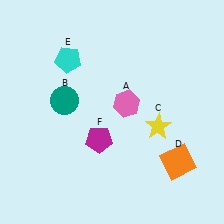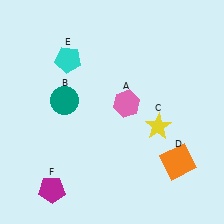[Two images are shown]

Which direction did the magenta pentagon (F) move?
The magenta pentagon (F) moved down.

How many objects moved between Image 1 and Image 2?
1 object moved between the two images.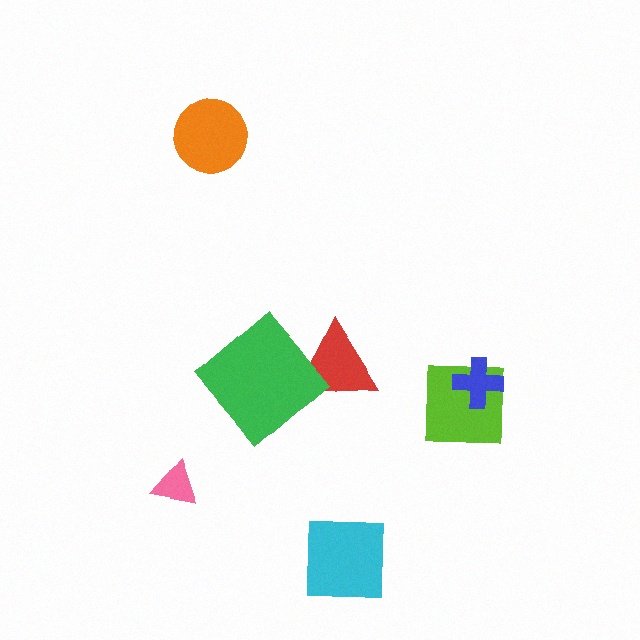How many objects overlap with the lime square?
1 object overlaps with the lime square.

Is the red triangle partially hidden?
Yes, it is partially covered by another shape.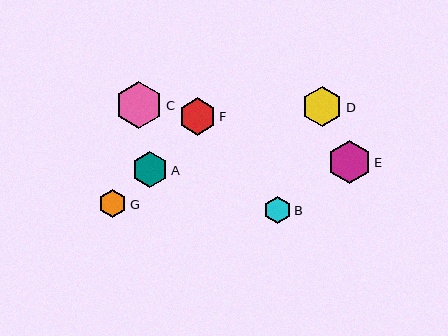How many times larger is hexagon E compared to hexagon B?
Hexagon E is approximately 1.6 times the size of hexagon B.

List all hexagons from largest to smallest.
From largest to smallest: C, E, D, F, A, G, B.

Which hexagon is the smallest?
Hexagon B is the smallest with a size of approximately 27 pixels.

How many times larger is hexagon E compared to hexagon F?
Hexagon E is approximately 1.2 times the size of hexagon F.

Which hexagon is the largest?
Hexagon C is the largest with a size of approximately 47 pixels.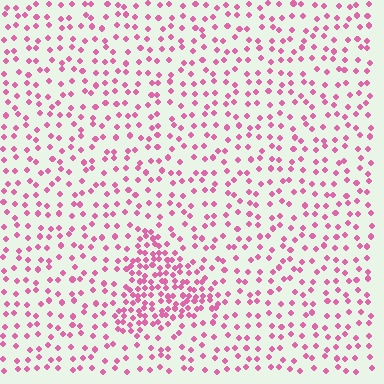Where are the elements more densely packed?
The elements are more densely packed inside the triangle boundary.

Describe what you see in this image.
The image contains small pink elements arranged at two different densities. A triangle-shaped region is visible where the elements are more densely packed than the surrounding area.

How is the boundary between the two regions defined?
The boundary is defined by a change in element density (approximately 2.4x ratio). All elements are the same color, size, and shape.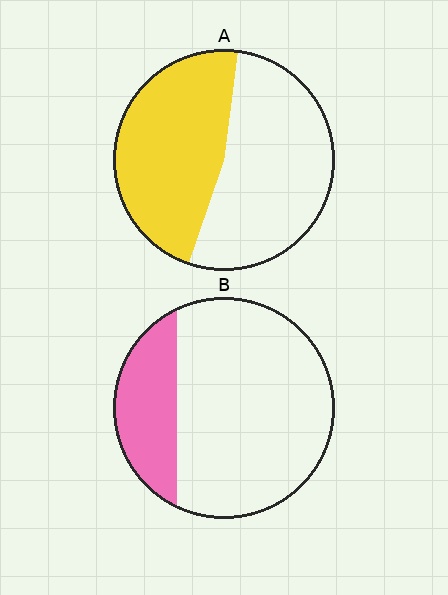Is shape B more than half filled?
No.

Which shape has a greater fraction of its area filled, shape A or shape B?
Shape A.